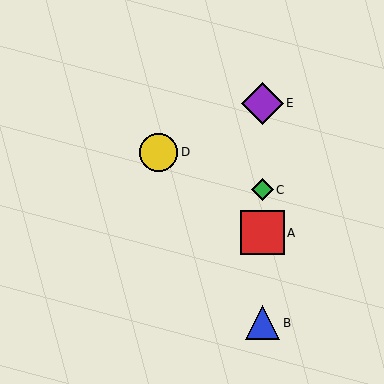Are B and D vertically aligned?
No, B is at x≈262 and D is at x≈158.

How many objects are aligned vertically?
4 objects (A, B, C, E) are aligned vertically.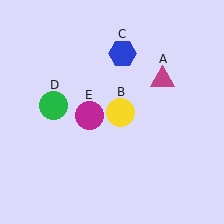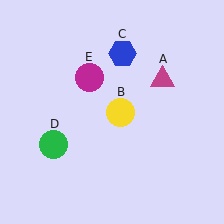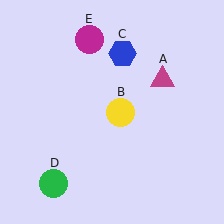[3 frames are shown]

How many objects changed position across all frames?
2 objects changed position: green circle (object D), magenta circle (object E).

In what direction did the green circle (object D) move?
The green circle (object D) moved down.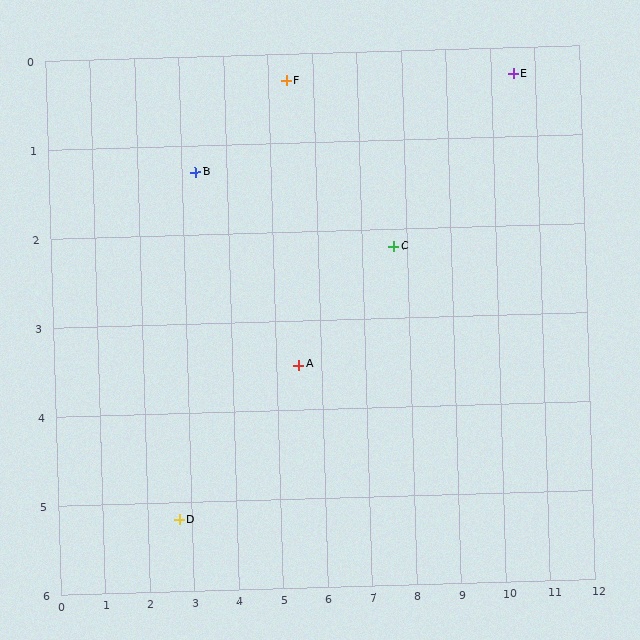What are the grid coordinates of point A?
Point A is at approximately (5.5, 3.5).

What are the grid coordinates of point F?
Point F is at approximately (5.4, 0.3).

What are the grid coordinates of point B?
Point B is at approximately (3.3, 1.3).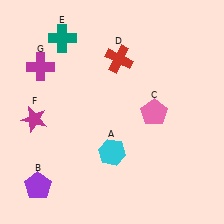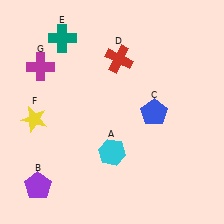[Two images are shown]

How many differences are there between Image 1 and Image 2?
There are 2 differences between the two images.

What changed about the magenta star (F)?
In Image 1, F is magenta. In Image 2, it changed to yellow.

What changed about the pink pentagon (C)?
In Image 1, C is pink. In Image 2, it changed to blue.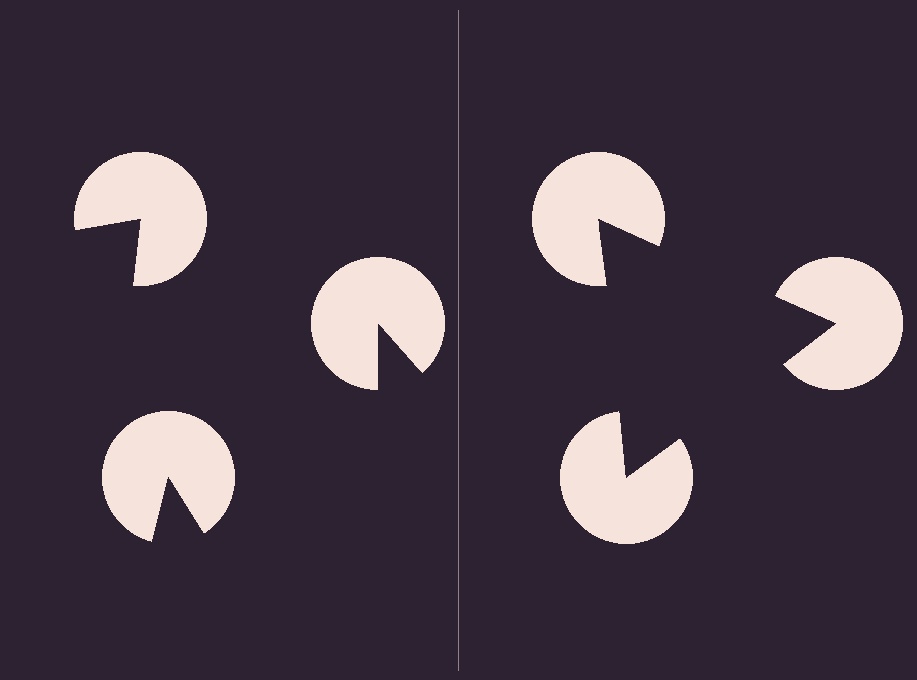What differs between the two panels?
The pac-man discs are positioned identically on both sides; only the wedge orientations differ. On the right they align to a triangle; on the left they are misaligned.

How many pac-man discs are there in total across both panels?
6 — 3 on each side.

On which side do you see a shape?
An illusory triangle appears on the right side. On the left side the wedge cuts are rotated, so no coherent shape forms.